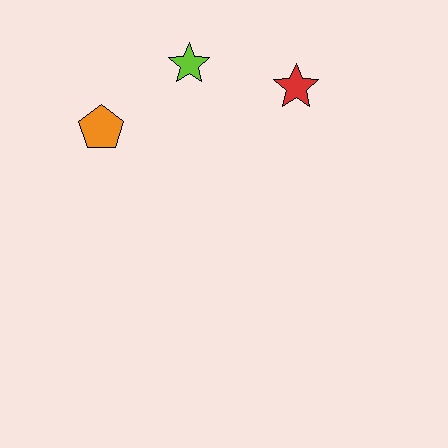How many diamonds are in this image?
There are no diamonds.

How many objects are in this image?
There are 3 objects.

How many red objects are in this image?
There is 1 red object.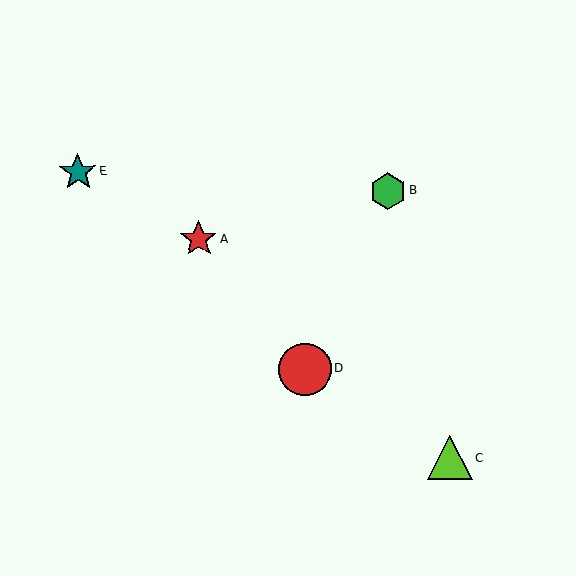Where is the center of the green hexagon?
The center of the green hexagon is at (388, 191).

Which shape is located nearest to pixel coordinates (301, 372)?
The red circle (labeled D) at (305, 369) is nearest to that location.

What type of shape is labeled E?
Shape E is a teal star.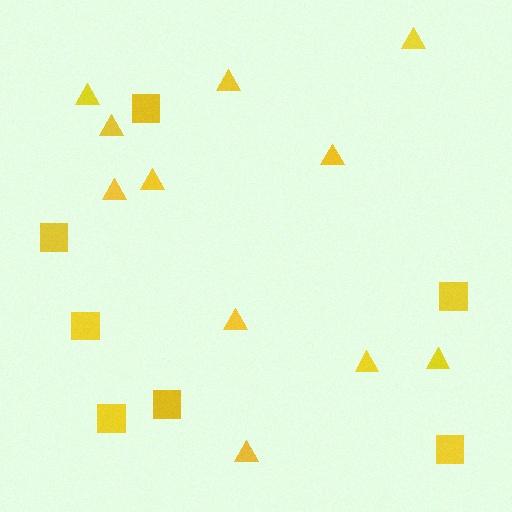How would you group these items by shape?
There are 2 groups: one group of squares (7) and one group of triangles (11).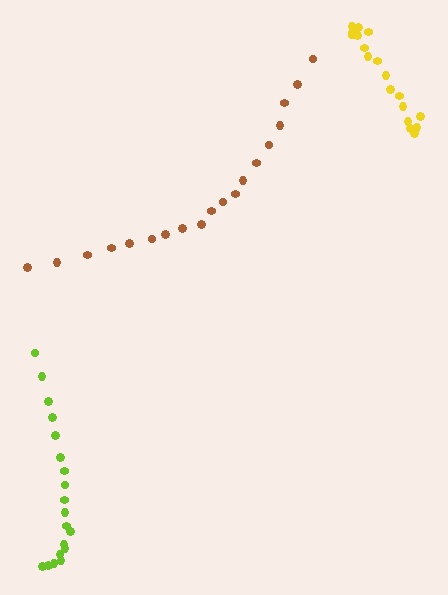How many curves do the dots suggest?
There are 3 distinct paths.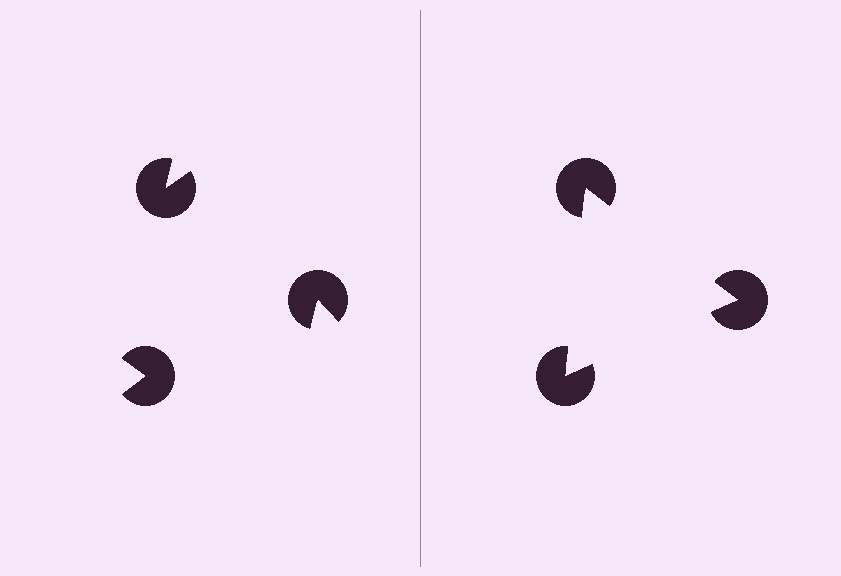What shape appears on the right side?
An illusory triangle.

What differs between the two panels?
The pac-man discs are positioned identically on both sides; only the wedge orientations differ. On the right they align to a triangle; on the left they are misaligned.